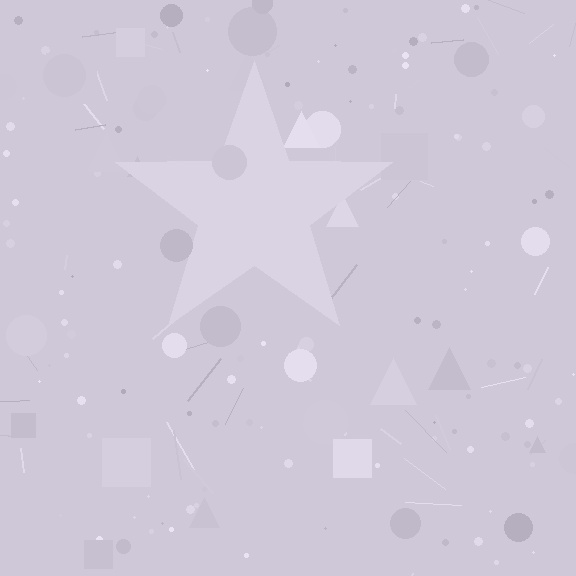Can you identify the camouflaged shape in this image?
The camouflaged shape is a star.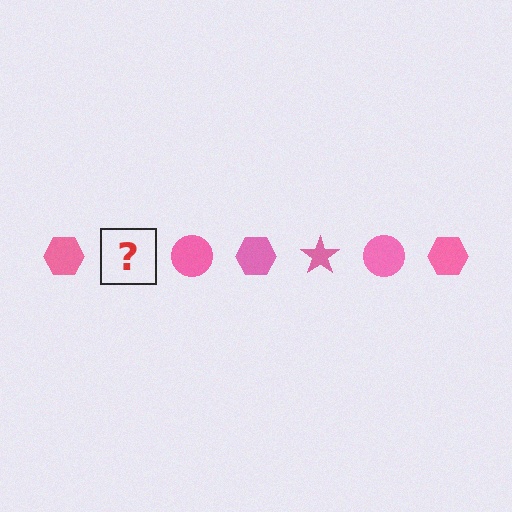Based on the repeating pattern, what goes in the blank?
The blank should be a pink star.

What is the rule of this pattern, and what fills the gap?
The rule is that the pattern cycles through hexagon, star, circle shapes in pink. The gap should be filled with a pink star.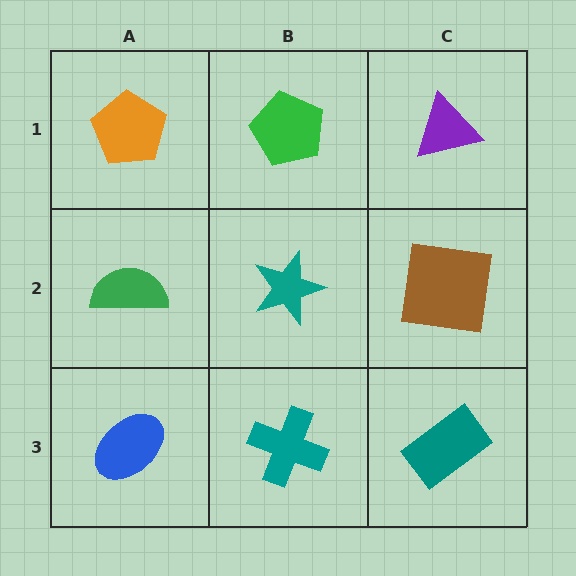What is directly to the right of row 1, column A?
A green pentagon.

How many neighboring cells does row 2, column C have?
3.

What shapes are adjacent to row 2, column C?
A purple triangle (row 1, column C), a teal rectangle (row 3, column C), a teal star (row 2, column B).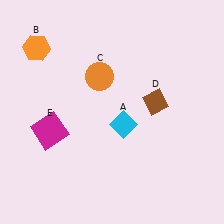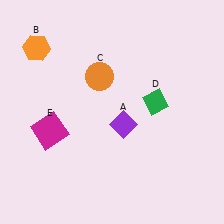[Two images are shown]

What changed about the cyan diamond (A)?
In Image 1, A is cyan. In Image 2, it changed to purple.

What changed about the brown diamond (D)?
In Image 1, D is brown. In Image 2, it changed to green.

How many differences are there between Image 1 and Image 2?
There are 2 differences between the two images.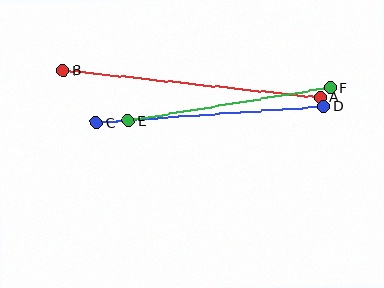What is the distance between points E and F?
The distance is approximately 204 pixels.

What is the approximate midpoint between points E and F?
The midpoint is at approximately (229, 105) pixels.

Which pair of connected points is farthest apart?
Points A and B are farthest apart.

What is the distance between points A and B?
The distance is approximately 259 pixels.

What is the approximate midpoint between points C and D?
The midpoint is at approximately (210, 115) pixels.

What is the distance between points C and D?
The distance is approximately 229 pixels.